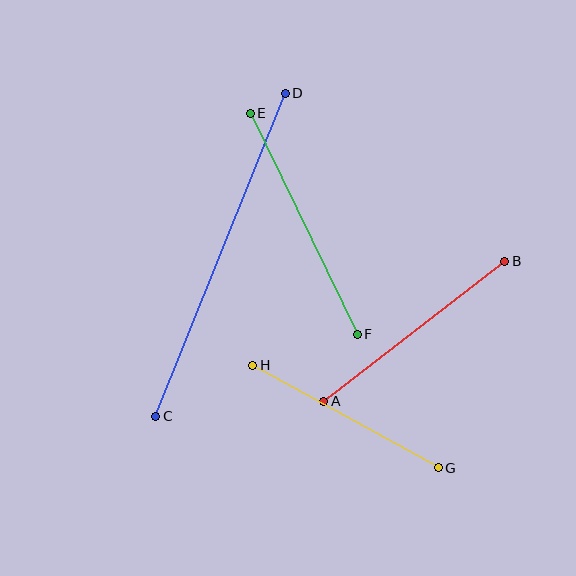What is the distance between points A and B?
The distance is approximately 229 pixels.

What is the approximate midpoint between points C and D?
The midpoint is at approximately (220, 255) pixels.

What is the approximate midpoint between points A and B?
The midpoint is at approximately (414, 331) pixels.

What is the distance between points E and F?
The distance is approximately 245 pixels.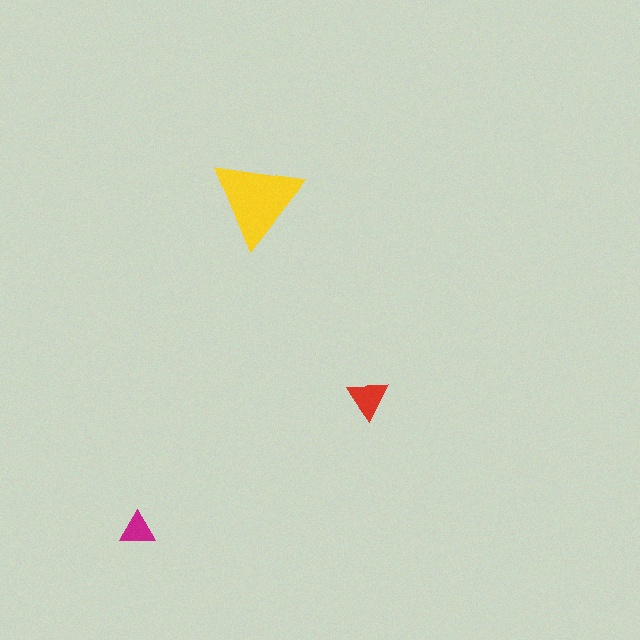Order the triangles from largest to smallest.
the yellow one, the red one, the magenta one.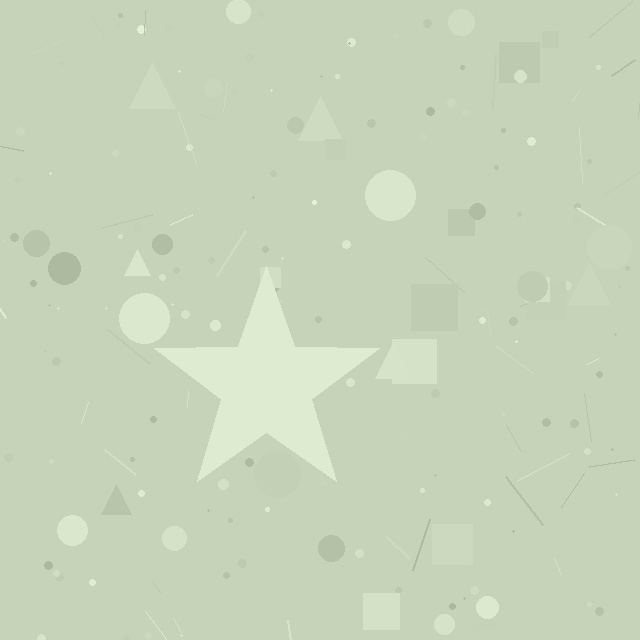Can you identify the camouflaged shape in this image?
The camouflaged shape is a star.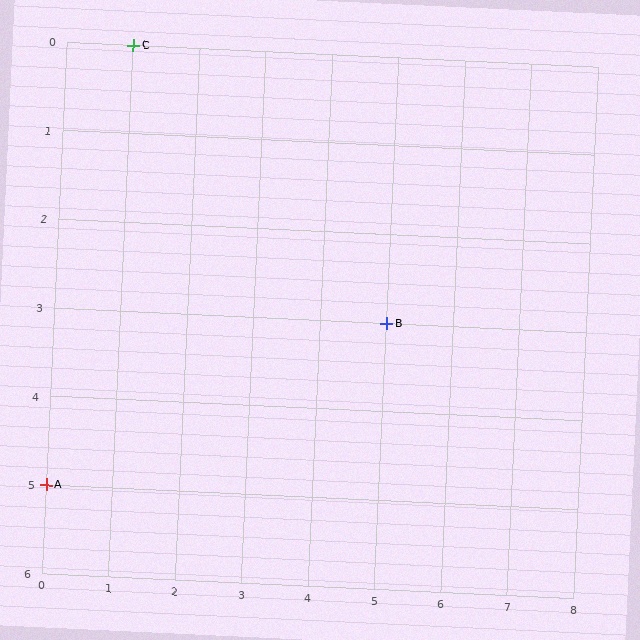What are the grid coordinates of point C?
Point C is at grid coordinates (1, 0).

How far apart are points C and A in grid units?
Points C and A are 1 column and 5 rows apart (about 5.1 grid units diagonally).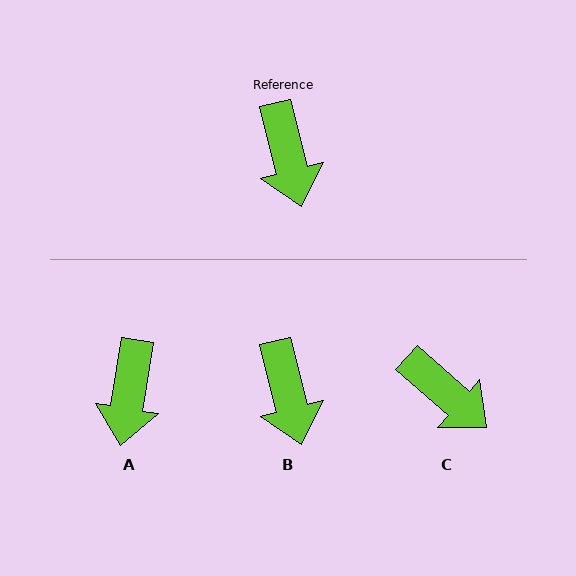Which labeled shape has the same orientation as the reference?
B.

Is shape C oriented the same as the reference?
No, it is off by about 34 degrees.